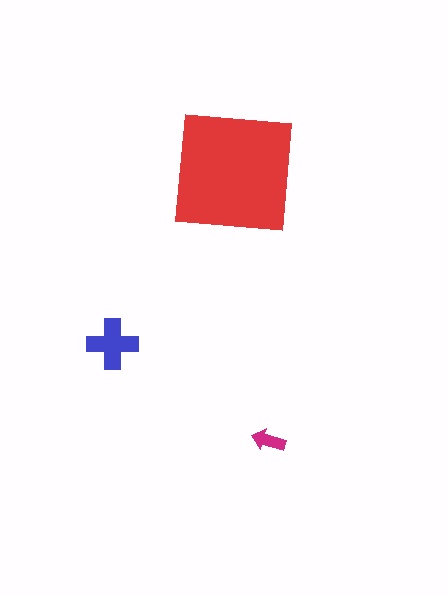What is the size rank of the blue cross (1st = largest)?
2nd.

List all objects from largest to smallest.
The red square, the blue cross, the magenta arrow.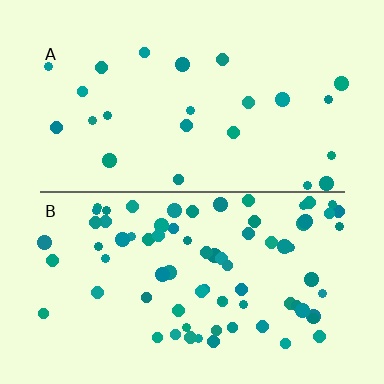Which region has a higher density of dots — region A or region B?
B (the bottom).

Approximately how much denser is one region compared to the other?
Approximately 3.1× — region B over region A.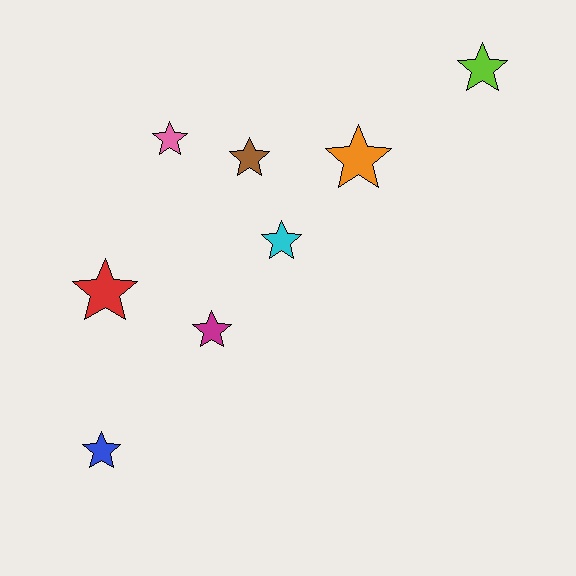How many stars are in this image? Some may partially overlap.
There are 8 stars.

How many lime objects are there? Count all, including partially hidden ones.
There is 1 lime object.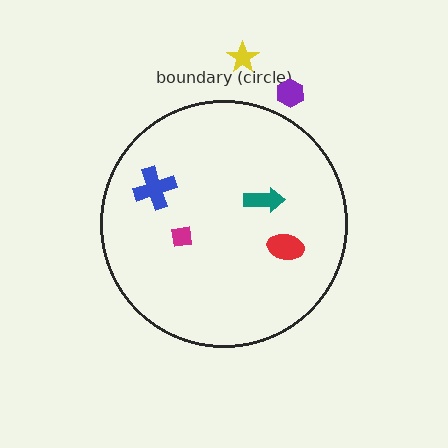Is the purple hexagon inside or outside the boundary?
Outside.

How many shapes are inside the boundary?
4 inside, 2 outside.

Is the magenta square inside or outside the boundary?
Inside.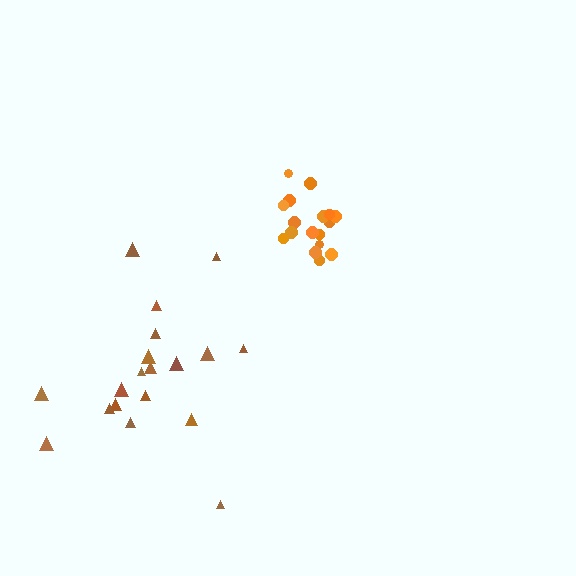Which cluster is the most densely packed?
Orange.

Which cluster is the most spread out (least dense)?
Brown.